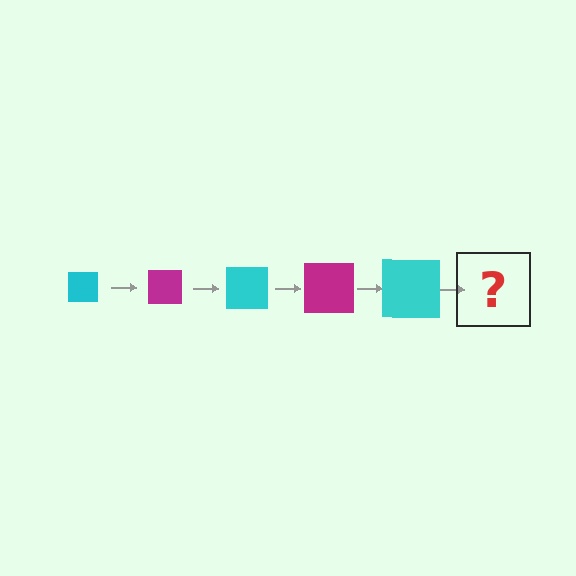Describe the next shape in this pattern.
It should be a magenta square, larger than the previous one.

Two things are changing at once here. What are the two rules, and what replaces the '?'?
The two rules are that the square grows larger each step and the color cycles through cyan and magenta. The '?' should be a magenta square, larger than the previous one.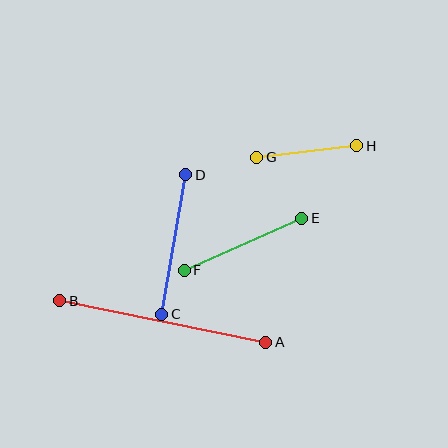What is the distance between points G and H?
The distance is approximately 101 pixels.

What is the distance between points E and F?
The distance is approximately 129 pixels.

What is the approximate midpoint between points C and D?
The midpoint is at approximately (174, 244) pixels.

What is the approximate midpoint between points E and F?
The midpoint is at approximately (243, 244) pixels.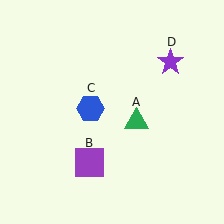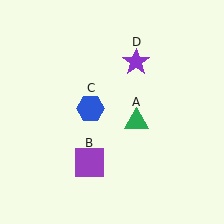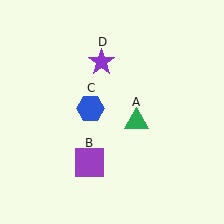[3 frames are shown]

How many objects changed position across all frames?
1 object changed position: purple star (object D).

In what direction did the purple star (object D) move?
The purple star (object D) moved left.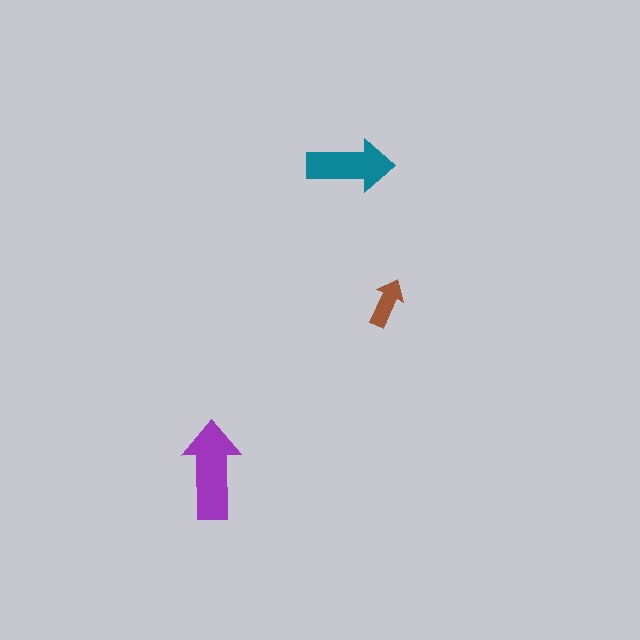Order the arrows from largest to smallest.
the purple one, the teal one, the brown one.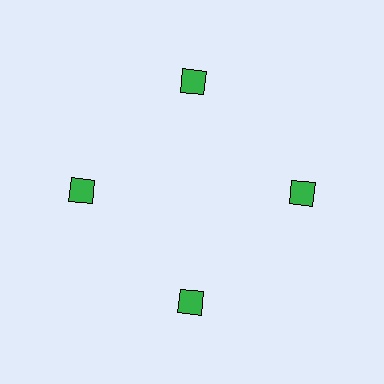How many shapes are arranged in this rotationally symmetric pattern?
There are 8 shapes, arranged in 4 groups of 2.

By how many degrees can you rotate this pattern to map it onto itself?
The pattern maps onto itself every 90 degrees of rotation.